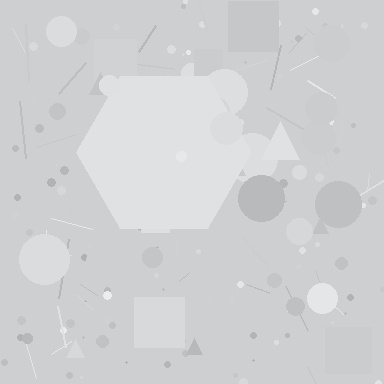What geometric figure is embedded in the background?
A hexagon is embedded in the background.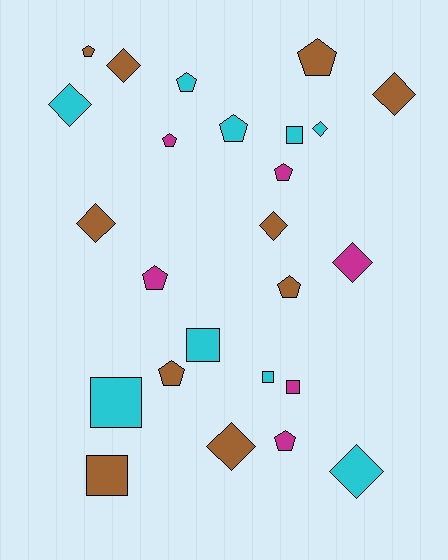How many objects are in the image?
There are 25 objects.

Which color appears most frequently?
Brown, with 10 objects.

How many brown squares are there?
There is 1 brown square.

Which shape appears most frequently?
Pentagon, with 10 objects.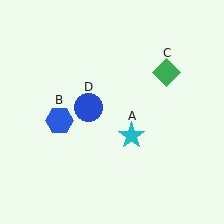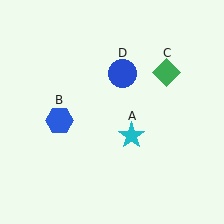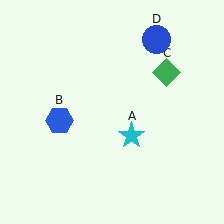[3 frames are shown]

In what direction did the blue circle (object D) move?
The blue circle (object D) moved up and to the right.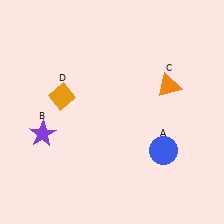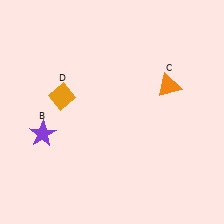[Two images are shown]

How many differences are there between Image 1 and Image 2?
There is 1 difference between the two images.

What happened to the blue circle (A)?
The blue circle (A) was removed in Image 2. It was in the bottom-right area of Image 1.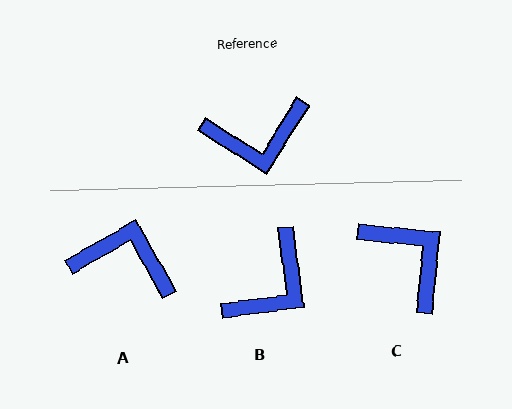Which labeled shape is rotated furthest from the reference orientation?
A, about 151 degrees away.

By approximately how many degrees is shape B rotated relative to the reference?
Approximately 40 degrees counter-clockwise.